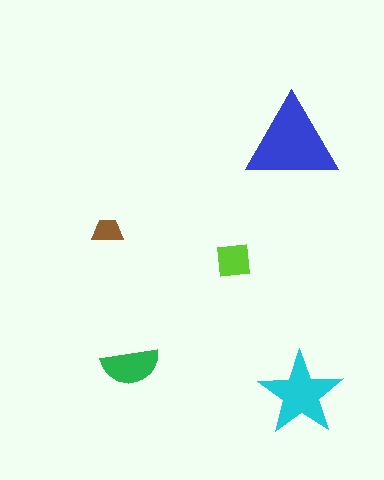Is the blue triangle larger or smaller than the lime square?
Larger.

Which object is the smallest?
The brown trapezoid.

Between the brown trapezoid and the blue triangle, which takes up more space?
The blue triangle.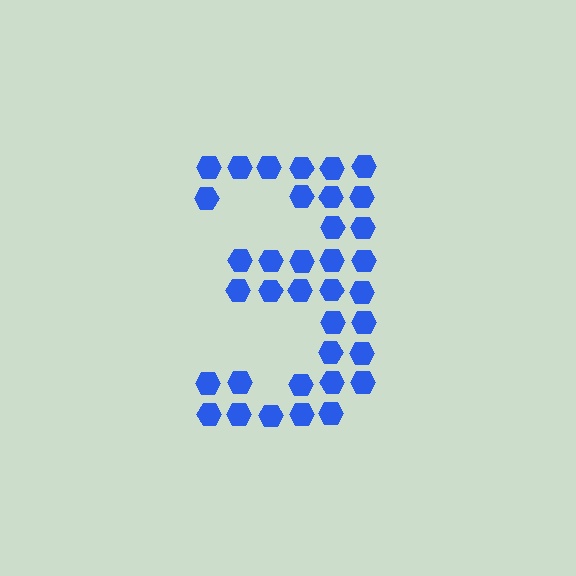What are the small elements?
The small elements are hexagons.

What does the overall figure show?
The overall figure shows the digit 3.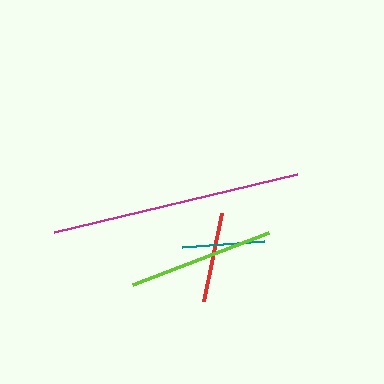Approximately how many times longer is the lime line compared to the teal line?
The lime line is approximately 1.8 times the length of the teal line.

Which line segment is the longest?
The magenta line is the longest at approximately 249 pixels.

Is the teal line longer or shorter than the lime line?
The lime line is longer than the teal line.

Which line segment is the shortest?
The teal line is the shortest at approximately 83 pixels.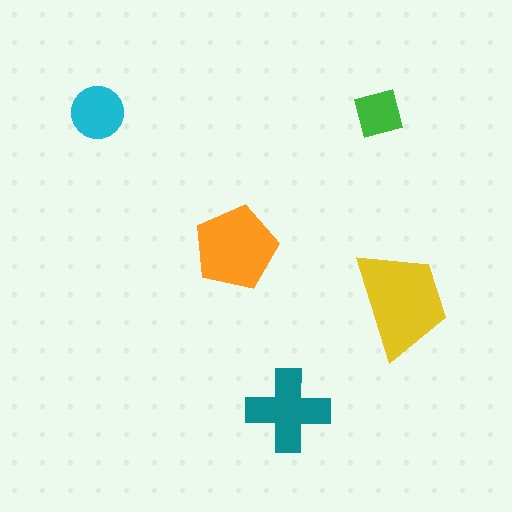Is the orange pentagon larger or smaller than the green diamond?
Larger.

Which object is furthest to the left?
The cyan circle is leftmost.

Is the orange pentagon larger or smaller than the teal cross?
Larger.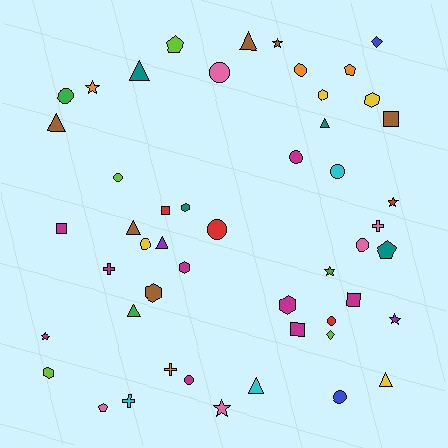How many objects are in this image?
There are 50 objects.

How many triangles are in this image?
There are 9 triangles.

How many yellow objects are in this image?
There are 4 yellow objects.